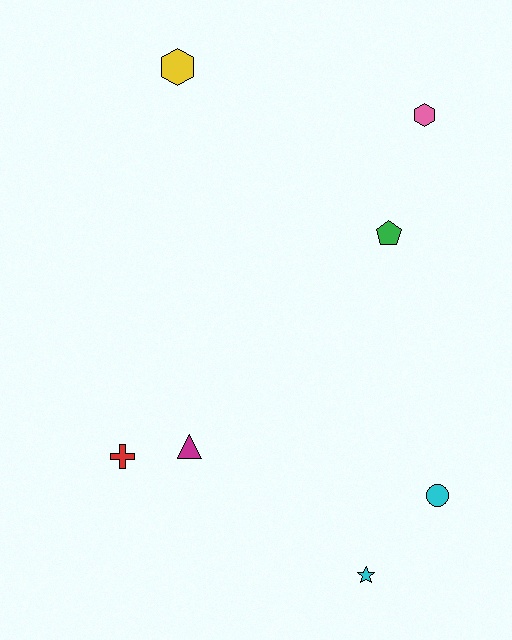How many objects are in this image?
There are 7 objects.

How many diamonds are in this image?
There are no diamonds.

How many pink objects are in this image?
There is 1 pink object.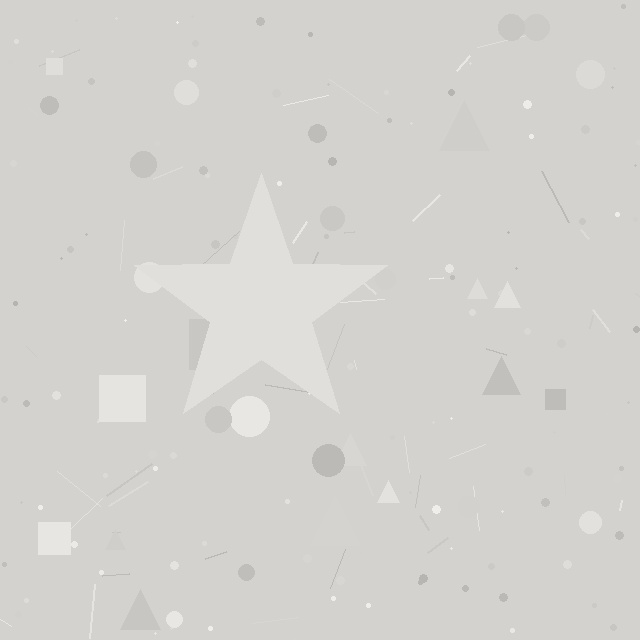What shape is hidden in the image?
A star is hidden in the image.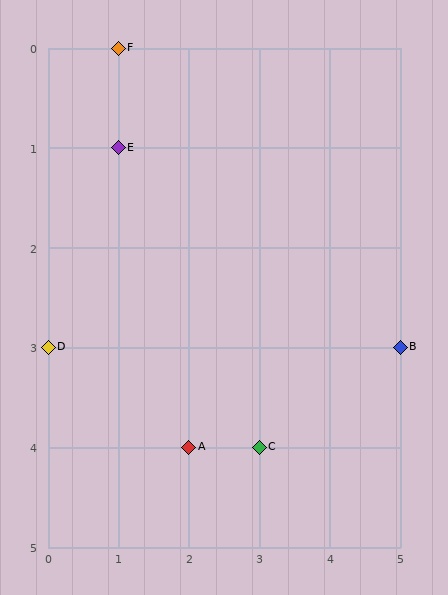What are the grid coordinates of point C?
Point C is at grid coordinates (3, 4).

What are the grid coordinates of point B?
Point B is at grid coordinates (5, 3).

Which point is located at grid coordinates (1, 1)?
Point E is at (1, 1).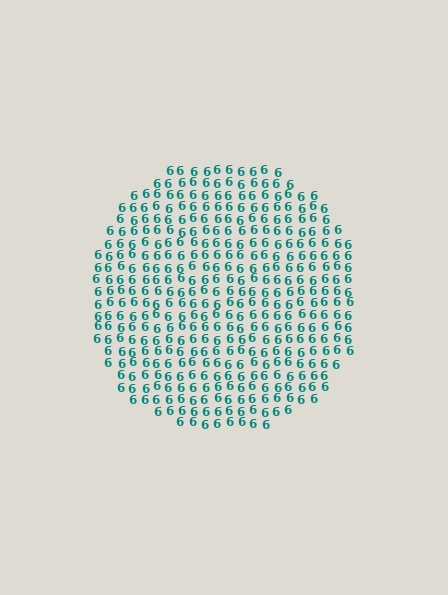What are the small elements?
The small elements are digit 6's.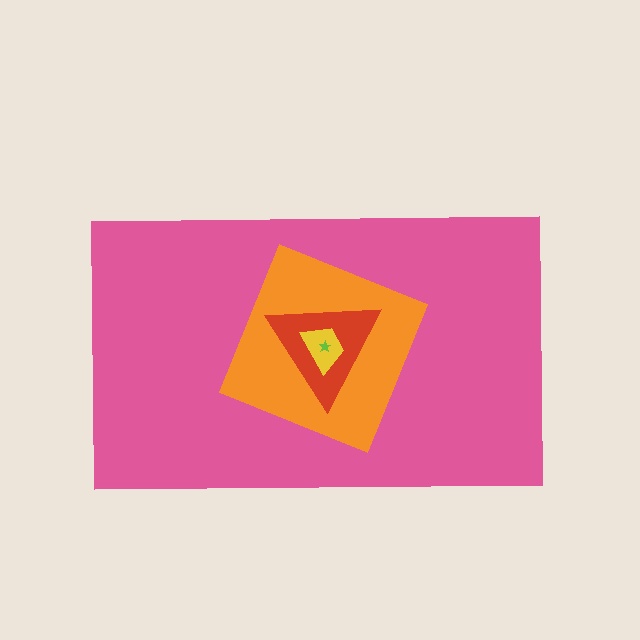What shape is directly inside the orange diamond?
The red triangle.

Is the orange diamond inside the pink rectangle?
Yes.